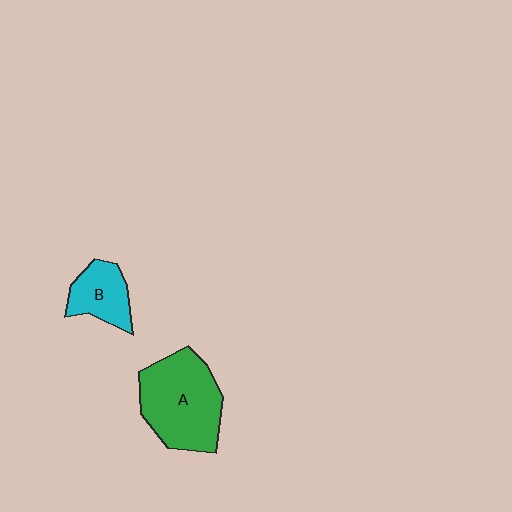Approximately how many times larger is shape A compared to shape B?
Approximately 2.1 times.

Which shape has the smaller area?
Shape B (cyan).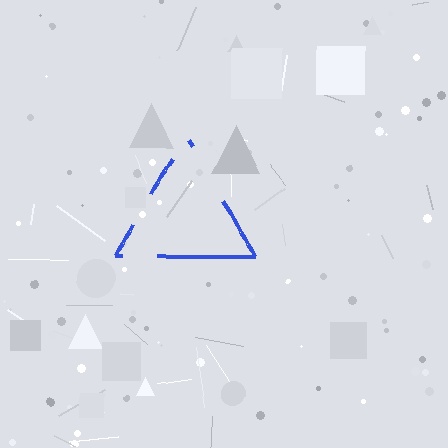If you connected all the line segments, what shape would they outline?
They would outline a triangle.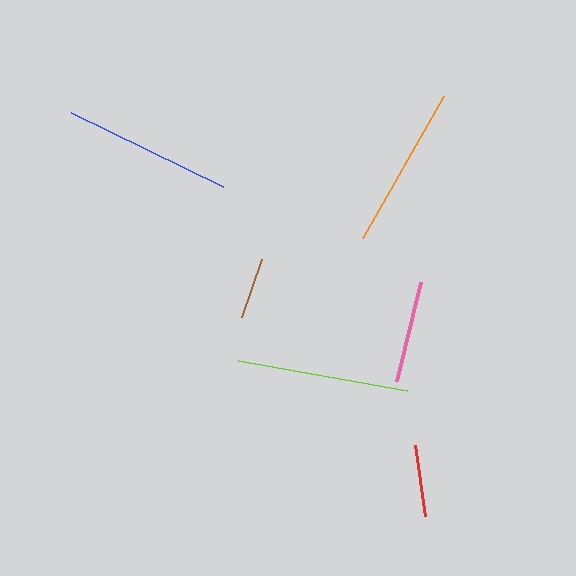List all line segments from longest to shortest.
From longest to shortest: lime, blue, orange, pink, red, brown.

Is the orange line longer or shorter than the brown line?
The orange line is longer than the brown line.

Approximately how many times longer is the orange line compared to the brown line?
The orange line is approximately 2.7 times the length of the brown line.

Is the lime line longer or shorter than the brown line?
The lime line is longer than the brown line.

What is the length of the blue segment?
The blue segment is approximately 169 pixels long.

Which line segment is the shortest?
The brown line is the shortest at approximately 61 pixels.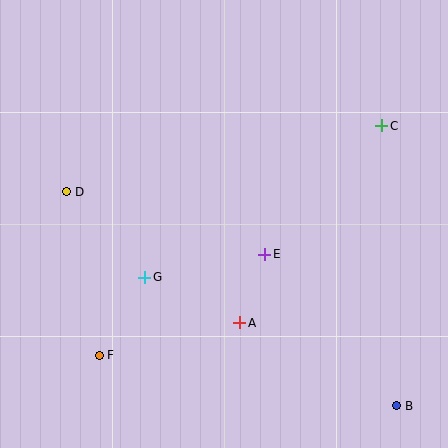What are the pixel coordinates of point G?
Point G is at (145, 277).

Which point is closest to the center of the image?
Point E at (265, 254) is closest to the center.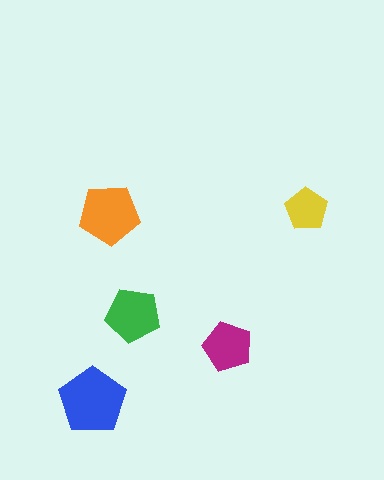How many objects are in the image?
There are 5 objects in the image.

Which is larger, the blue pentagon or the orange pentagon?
The blue one.